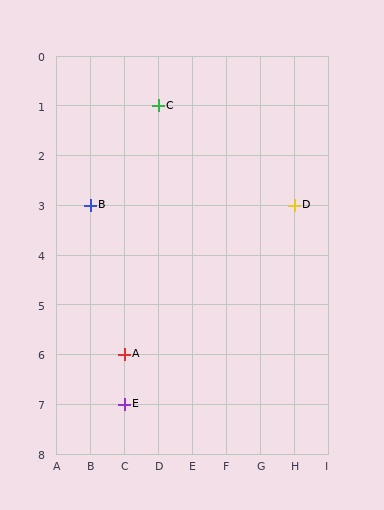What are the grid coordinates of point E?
Point E is at grid coordinates (C, 7).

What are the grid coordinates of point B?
Point B is at grid coordinates (B, 3).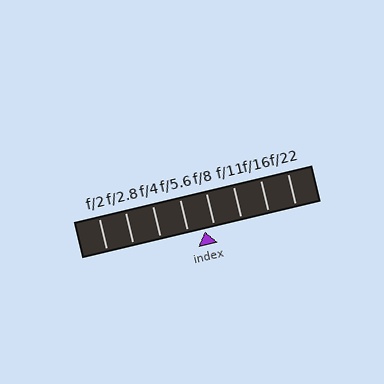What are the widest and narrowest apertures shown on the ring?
The widest aperture shown is f/2 and the narrowest is f/22.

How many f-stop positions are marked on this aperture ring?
There are 8 f-stop positions marked.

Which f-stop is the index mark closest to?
The index mark is closest to f/8.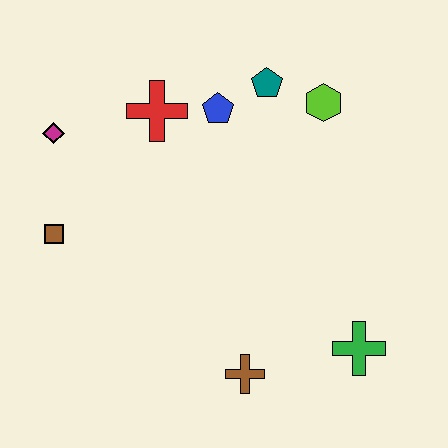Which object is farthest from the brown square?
The green cross is farthest from the brown square.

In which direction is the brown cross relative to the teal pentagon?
The brown cross is below the teal pentagon.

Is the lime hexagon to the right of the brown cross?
Yes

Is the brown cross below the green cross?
Yes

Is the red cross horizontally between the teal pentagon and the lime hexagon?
No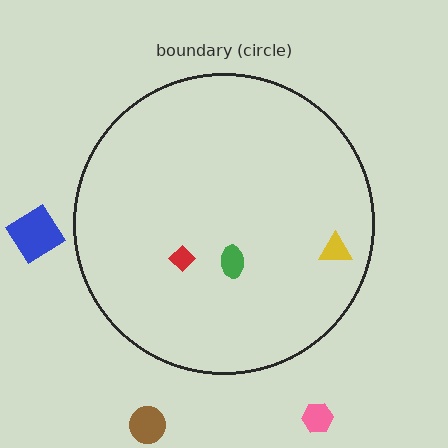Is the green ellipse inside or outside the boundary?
Inside.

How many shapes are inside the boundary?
3 inside, 3 outside.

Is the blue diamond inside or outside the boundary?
Outside.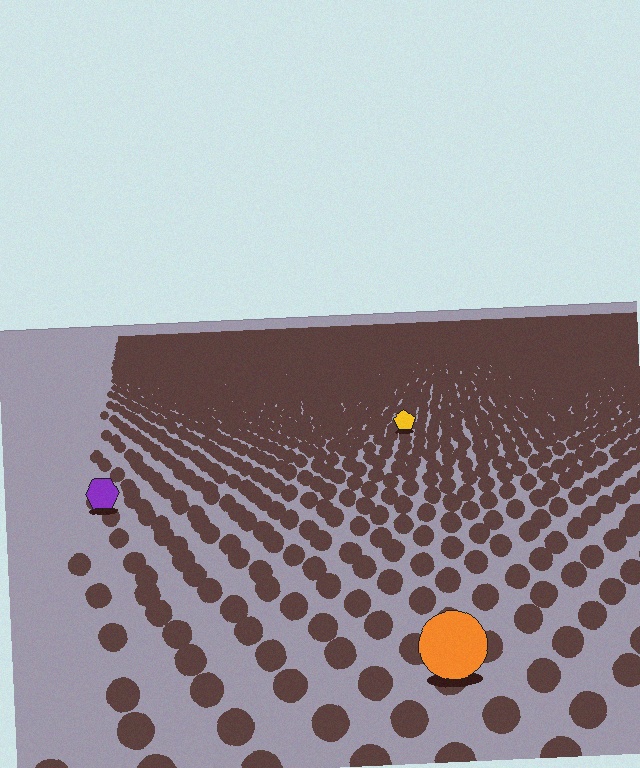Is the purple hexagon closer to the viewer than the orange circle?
No. The orange circle is closer — you can tell from the texture gradient: the ground texture is coarser near it.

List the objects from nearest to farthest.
From nearest to farthest: the orange circle, the purple hexagon, the yellow pentagon.